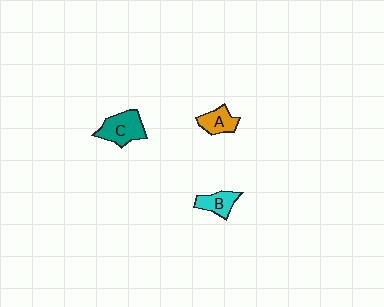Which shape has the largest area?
Shape C (teal).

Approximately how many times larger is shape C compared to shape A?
Approximately 1.5 times.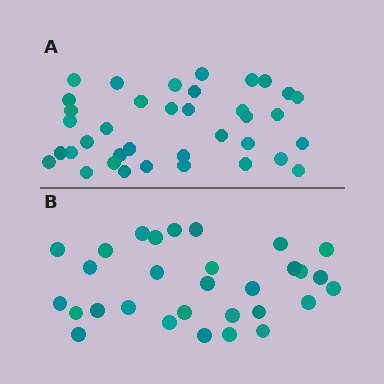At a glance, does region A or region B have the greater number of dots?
Region A (the top region) has more dots.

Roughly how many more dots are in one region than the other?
Region A has roughly 8 or so more dots than region B.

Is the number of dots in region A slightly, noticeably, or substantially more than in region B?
Region A has only slightly more — the two regions are fairly close. The ratio is roughly 1.2 to 1.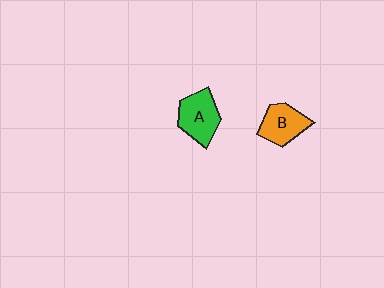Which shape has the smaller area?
Shape B (orange).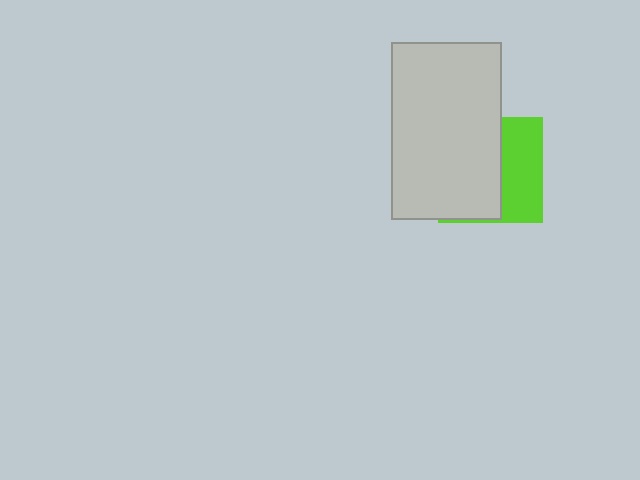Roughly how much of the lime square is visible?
A small part of it is visible (roughly 42%).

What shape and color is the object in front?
The object in front is a light gray rectangle.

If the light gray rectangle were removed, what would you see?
You would see the complete lime square.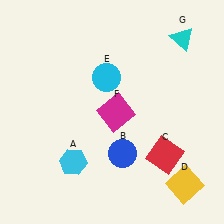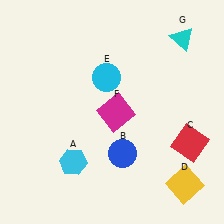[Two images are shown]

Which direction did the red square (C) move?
The red square (C) moved right.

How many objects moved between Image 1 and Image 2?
1 object moved between the two images.